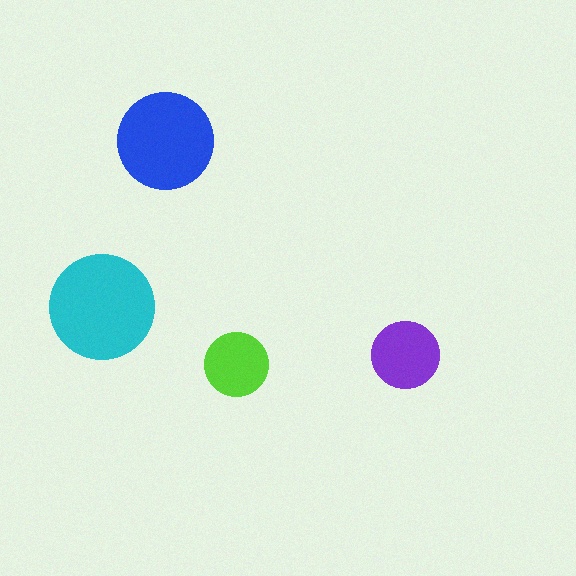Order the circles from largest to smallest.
the cyan one, the blue one, the purple one, the lime one.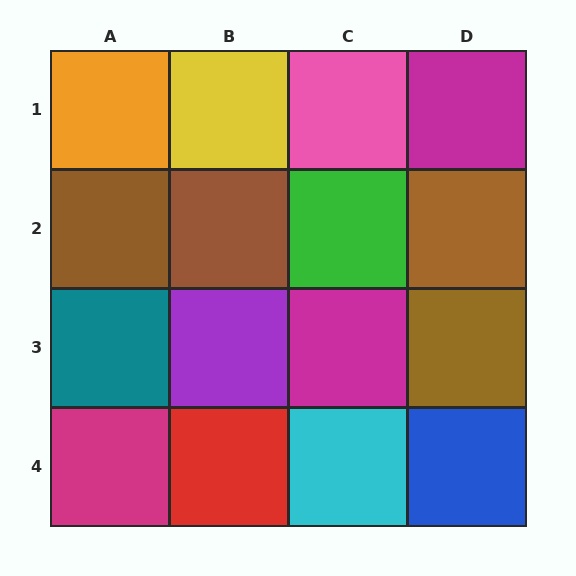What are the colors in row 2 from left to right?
Brown, brown, green, brown.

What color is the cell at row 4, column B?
Red.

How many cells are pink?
1 cell is pink.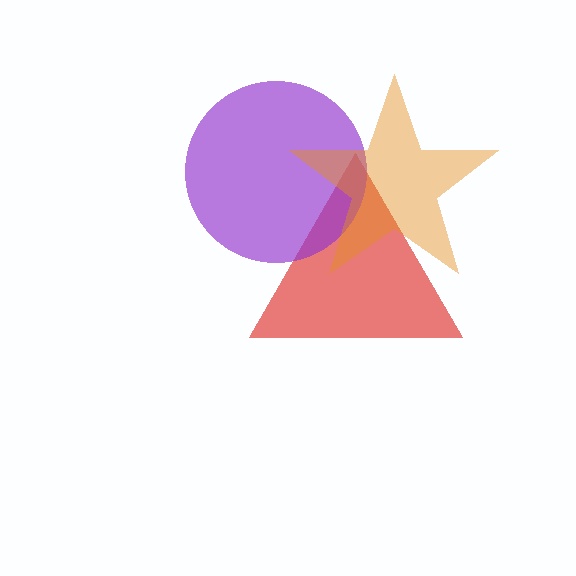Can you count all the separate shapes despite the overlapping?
Yes, there are 3 separate shapes.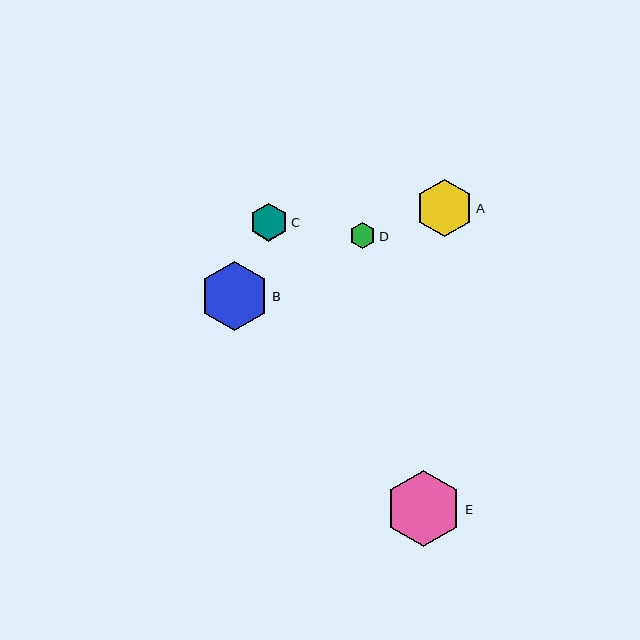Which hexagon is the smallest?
Hexagon D is the smallest with a size of approximately 26 pixels.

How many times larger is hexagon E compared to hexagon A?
Hexagon E is approximately 1.3 times the size of hexagon A.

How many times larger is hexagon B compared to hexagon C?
Hexagon B is approximately 1.8 times the size of hexagon C.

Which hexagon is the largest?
Hexagon E is the largest with a size of approximately 76 pixels.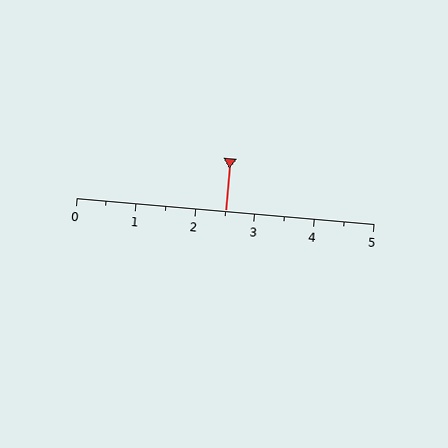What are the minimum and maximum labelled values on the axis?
The axis runs from 0 to 5.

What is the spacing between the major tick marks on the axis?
The major ticks are spaced 1 apart.